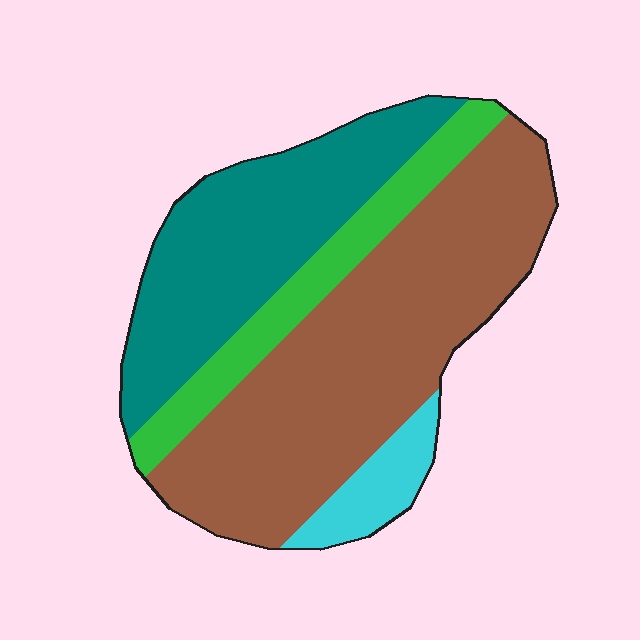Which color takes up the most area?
Brown, at roughly 50%.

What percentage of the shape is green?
Green takes up about one eighth (1/8) of the shape.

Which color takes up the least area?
Cyan, at roughly 5%.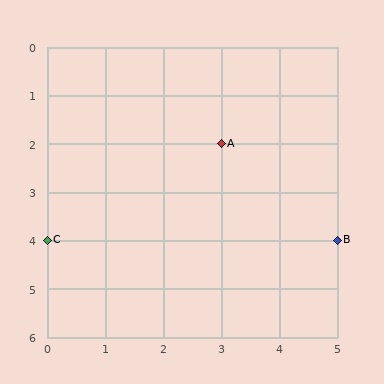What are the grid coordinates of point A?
Point A is at grid coordinates (3, 2).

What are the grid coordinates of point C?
Point C is at grid coordinates (0, 4).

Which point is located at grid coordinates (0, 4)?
Point C is at (0, 4).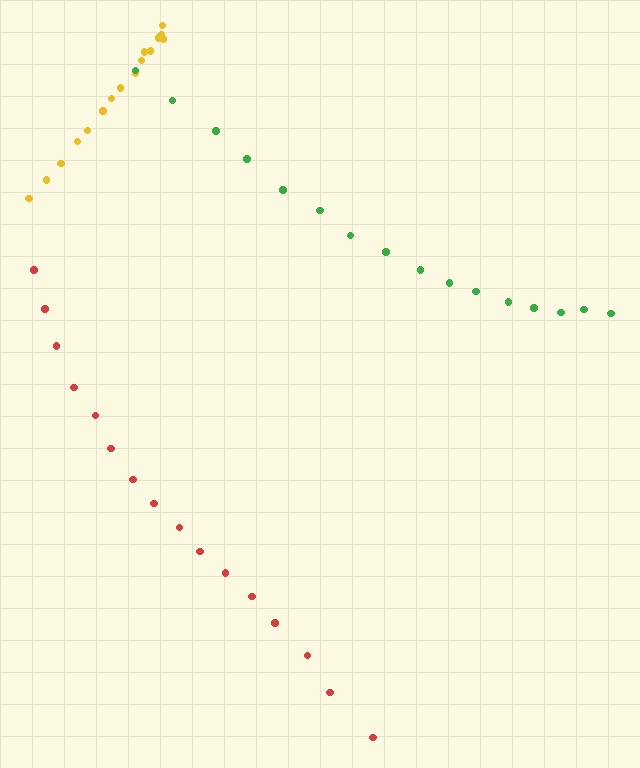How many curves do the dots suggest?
There are 3 distinct paths.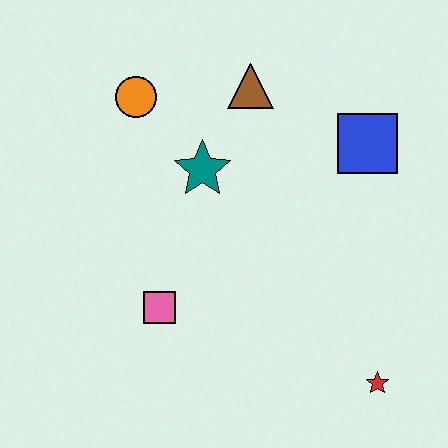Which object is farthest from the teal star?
The red star is farthest from the teal star.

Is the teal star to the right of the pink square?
Yes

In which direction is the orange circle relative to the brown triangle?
The orange circle is to the left of the brown triangle.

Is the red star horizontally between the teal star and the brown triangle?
No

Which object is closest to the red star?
The pink square is closest to the red star.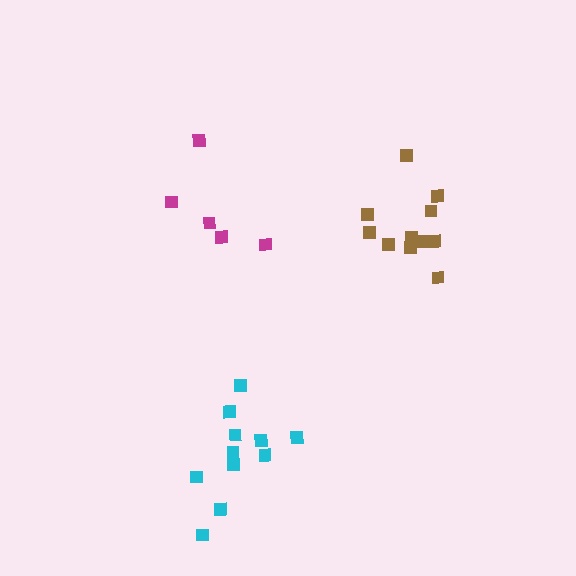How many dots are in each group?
Group 1: 5 dots, Group 2: 11 dots, Group 3: 11 dots (27 total).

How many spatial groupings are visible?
There are 3 spatial groupings.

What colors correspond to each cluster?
The clusters are colored: magenta, cyan, brown.